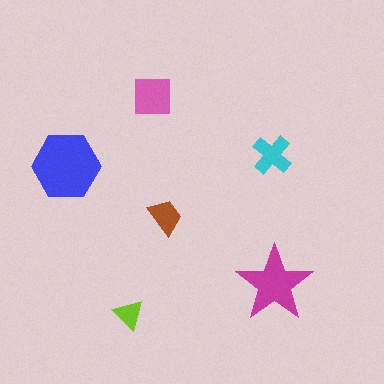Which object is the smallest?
The lime triangle.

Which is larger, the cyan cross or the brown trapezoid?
The cyan cross.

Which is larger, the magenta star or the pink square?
The magenta star.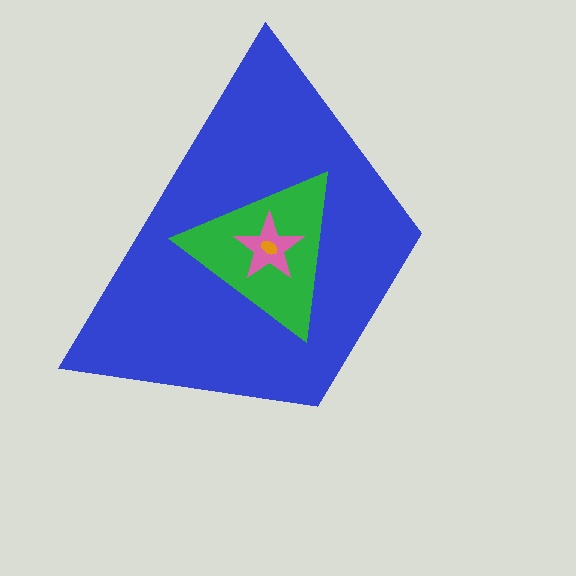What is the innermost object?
The orange ellipse.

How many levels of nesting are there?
4.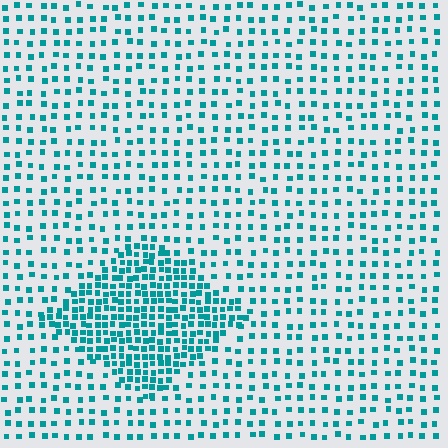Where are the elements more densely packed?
The elements are more densely packed inside the diamond boundary.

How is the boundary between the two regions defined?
The boundary is defined by a change in element density (approximately 2.5x ratio). All elements are the same color, size, and shape.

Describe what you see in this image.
The image contains small teal elements arranged at two different densities. A diamond-shaped region is visible where the elements are more densely packed than the surrounding area.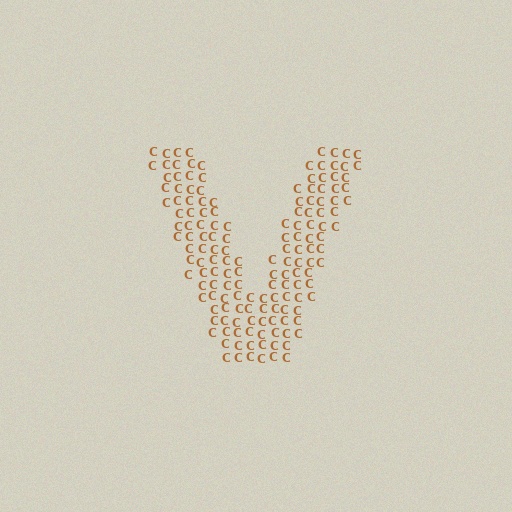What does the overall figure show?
The overall figure shows the letter V.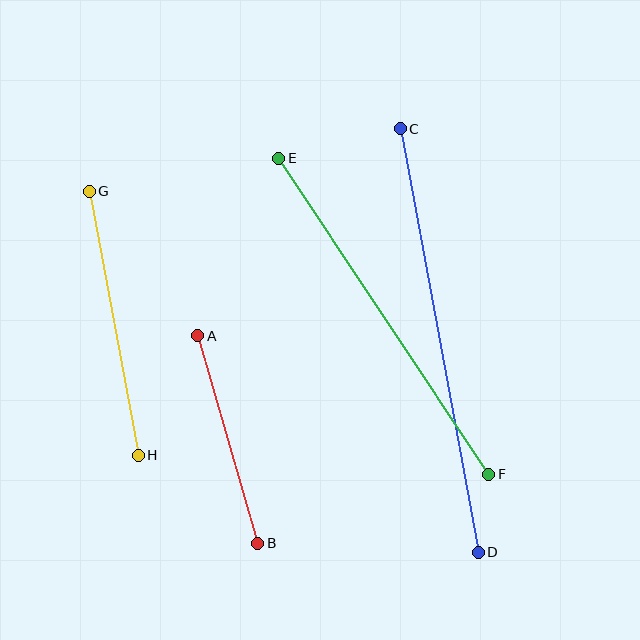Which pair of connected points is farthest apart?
Points C and D are farthest apart.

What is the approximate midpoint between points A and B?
The midpoint is at approximately (228, 440) pixels.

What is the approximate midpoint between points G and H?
The midpoint is at approximately (114, 323) pixels.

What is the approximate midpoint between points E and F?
The midpoint is at approximately (384, 316) pixels.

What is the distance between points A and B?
The distance is approximately 216 pixels.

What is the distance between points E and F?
The distance is approximately 380 pixels.